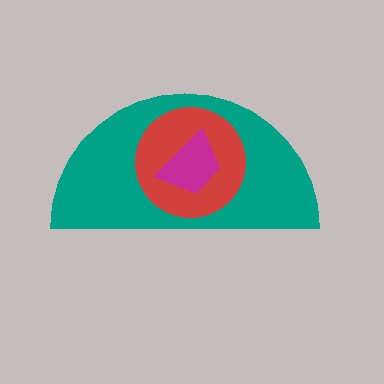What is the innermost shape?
The magenta trapezoid.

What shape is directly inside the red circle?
The magenta trapezoid.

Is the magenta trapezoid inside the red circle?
Yes.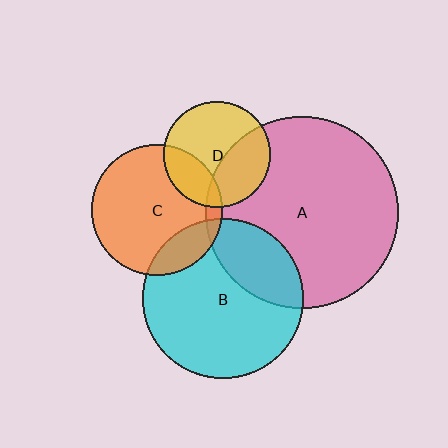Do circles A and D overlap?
Yes.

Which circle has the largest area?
Circle A (pink).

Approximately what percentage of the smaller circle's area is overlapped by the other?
Approximately 35%.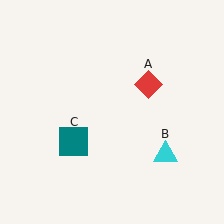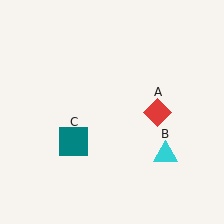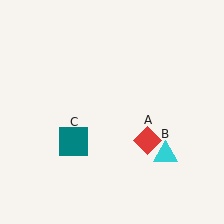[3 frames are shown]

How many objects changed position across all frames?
1 object changed position: red diamond (object A).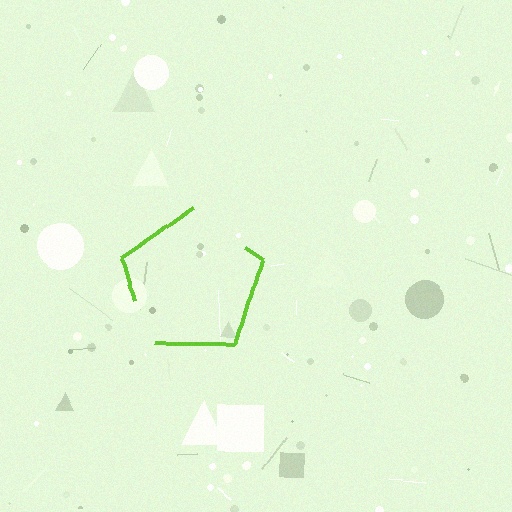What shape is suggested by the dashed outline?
The dashed outline suggests a pentagon.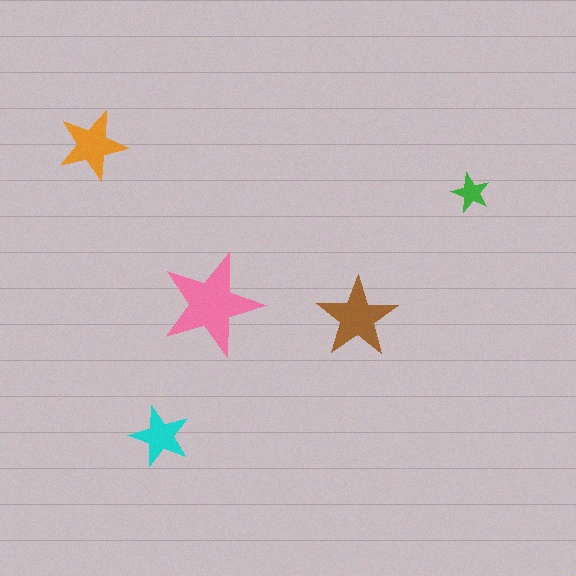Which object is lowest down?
The cyan star is bottommost.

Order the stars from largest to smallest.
the pink one, the brown one, the orange one, the cyan one, the green one.